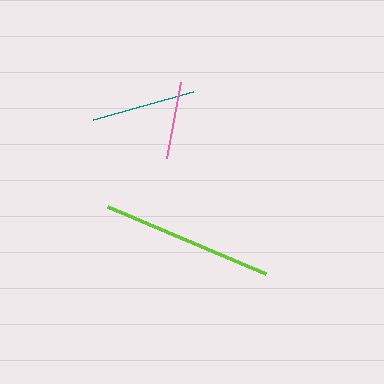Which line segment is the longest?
The lime line is the longest at approximately 171 pixels.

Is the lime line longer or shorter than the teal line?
The lime line is longer than the teal line.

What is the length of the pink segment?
The pink segment is approximately 78 pixels long.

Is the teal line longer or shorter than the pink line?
The teal line is longer than the pink line.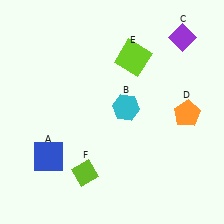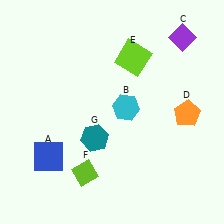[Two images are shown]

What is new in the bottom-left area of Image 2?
A teal hexagon (G) was added in the bottom-left area of Image 2.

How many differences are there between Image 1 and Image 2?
There is 1 difference between the two images.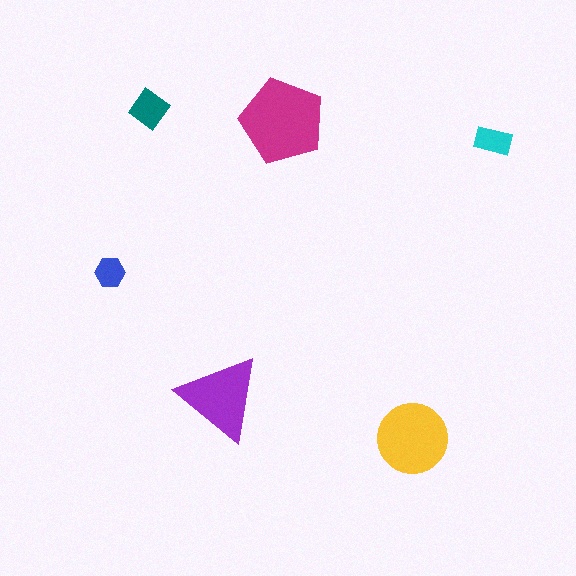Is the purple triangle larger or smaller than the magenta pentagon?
Smaller.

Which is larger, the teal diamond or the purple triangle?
The purple triangle.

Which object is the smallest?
The blue hexagon.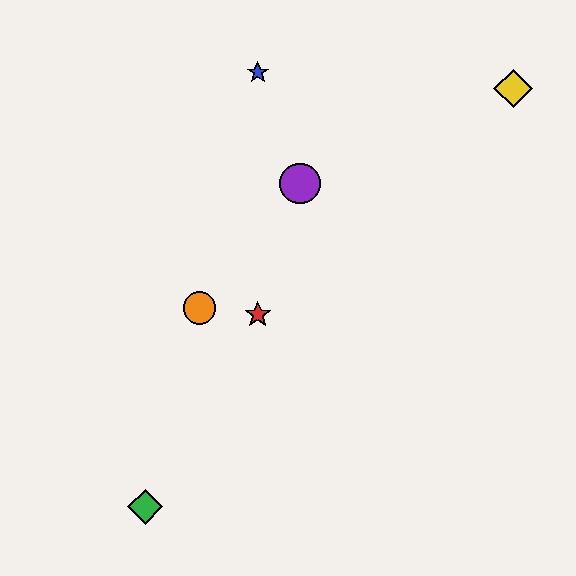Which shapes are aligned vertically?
The red star, the blue star are aligned vertically.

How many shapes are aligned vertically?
2 shapes (the red star, the blue star) are aligned vertically.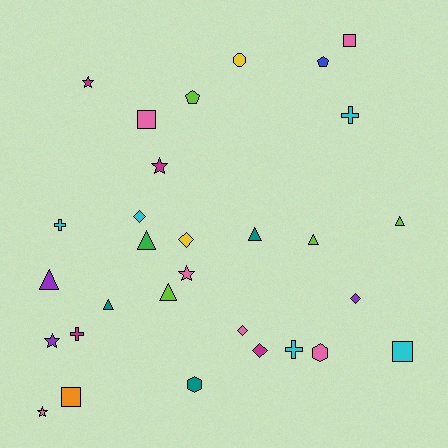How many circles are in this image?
There is 1 circle.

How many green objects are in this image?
There is 1 green object.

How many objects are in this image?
There are 30 objects.